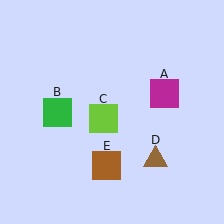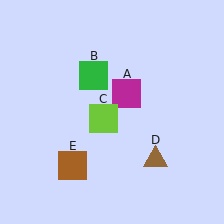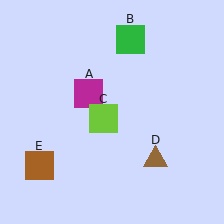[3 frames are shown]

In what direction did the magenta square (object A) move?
The magenta square (object A) moved left.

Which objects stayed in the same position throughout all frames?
Lime square (object C) and brown triangle (object D) remained stationary.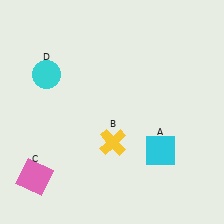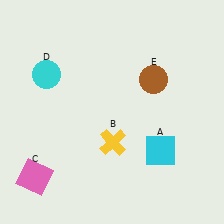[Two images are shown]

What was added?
A brown circle (E) was added in Image 2.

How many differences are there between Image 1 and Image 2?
There is 1 difference between the two images.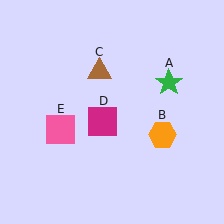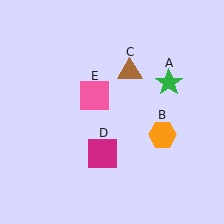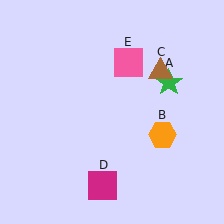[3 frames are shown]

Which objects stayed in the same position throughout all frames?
Green star (object A) and orange hexagon (object B) remained stationary.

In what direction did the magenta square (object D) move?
The magenta square (object D) moved down.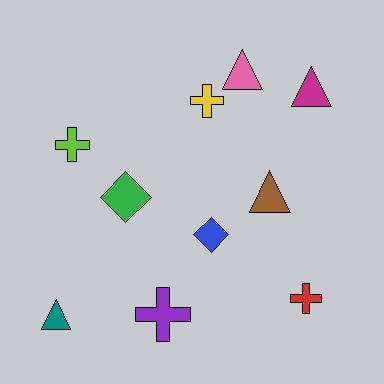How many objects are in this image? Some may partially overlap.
There are 10 objects.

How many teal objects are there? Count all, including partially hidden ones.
There is 1 teal object.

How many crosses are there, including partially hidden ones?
There are 4 crosses.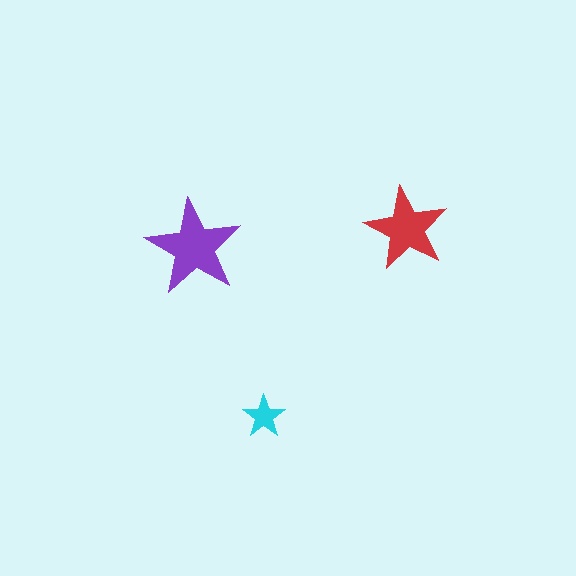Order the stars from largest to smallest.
the purple one, the red one, the cyan one.